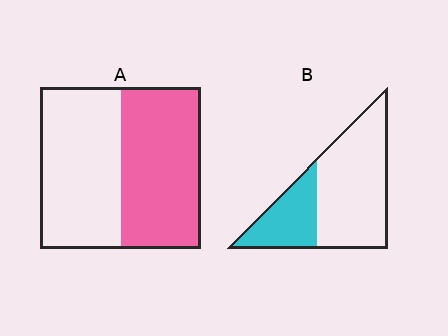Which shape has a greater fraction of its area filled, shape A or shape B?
Shape A.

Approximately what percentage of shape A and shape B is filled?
A is approximately 50% and B is approximately 30%.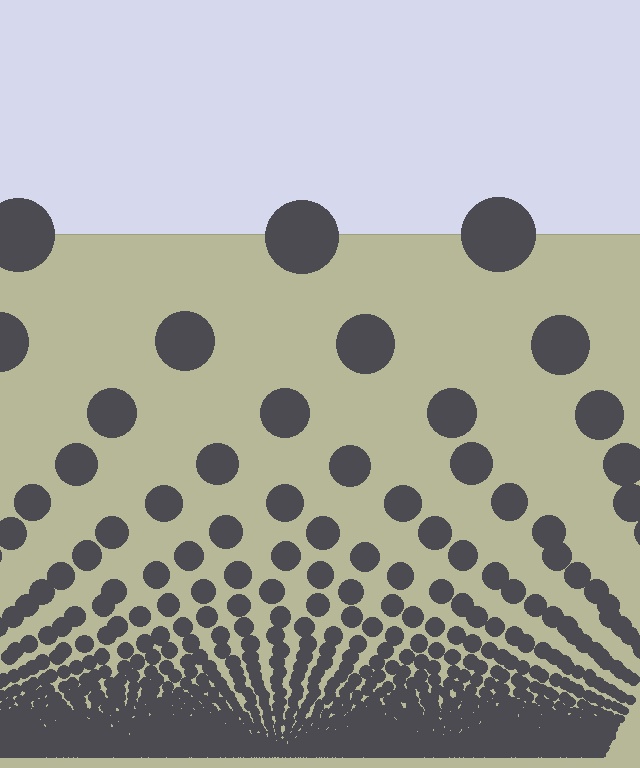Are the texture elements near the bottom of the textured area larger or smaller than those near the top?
Smaller. The gradient is inverted — elements near the bottom are smaller and denser.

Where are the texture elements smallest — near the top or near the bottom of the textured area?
Near the bottom.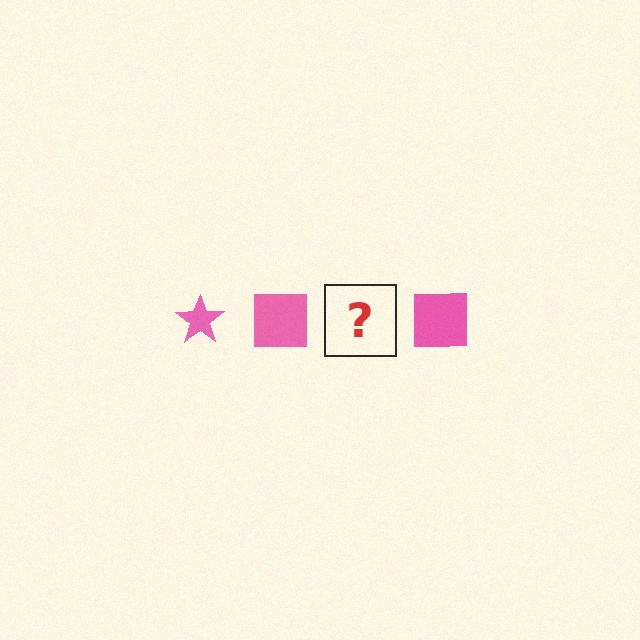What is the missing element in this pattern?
The missing element is a pink star.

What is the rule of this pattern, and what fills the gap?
The rule is that the pattern cycles through star, square shapes in pink. The gap should be filled with a pink star.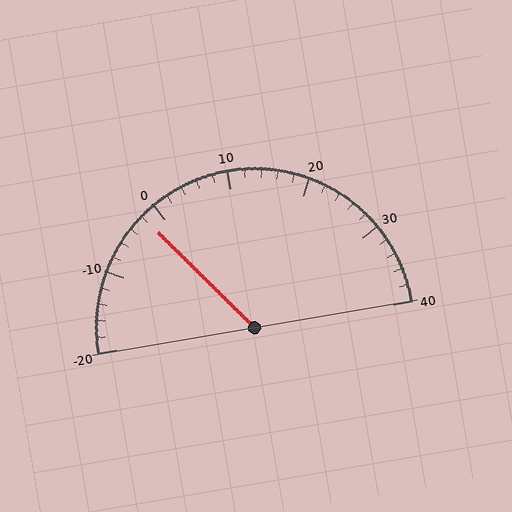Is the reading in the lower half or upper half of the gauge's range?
The reading is in the lower half of the range (-20 to 40).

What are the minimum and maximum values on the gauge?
The gauge ranges from -20 to 40.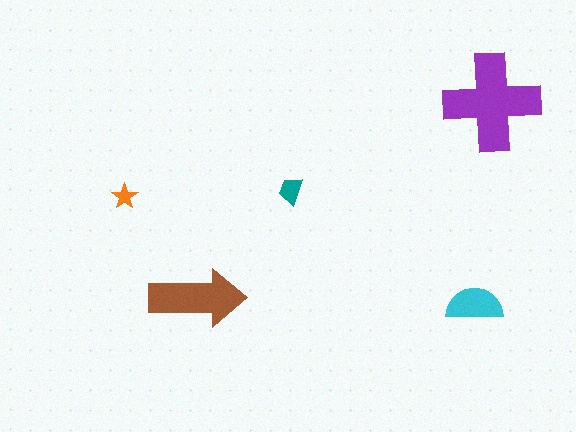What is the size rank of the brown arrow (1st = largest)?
2nd.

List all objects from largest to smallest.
The purple cross, the brown arrow, the cyan semicircle, the teal trapezoid, the orange star.